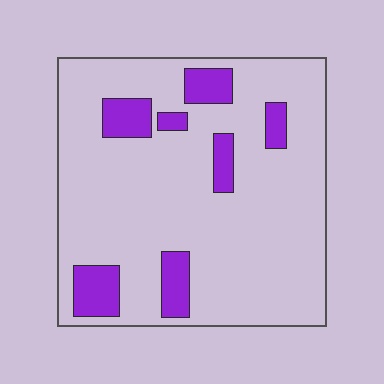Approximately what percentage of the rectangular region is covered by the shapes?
Approximately 15%.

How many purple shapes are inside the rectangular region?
7.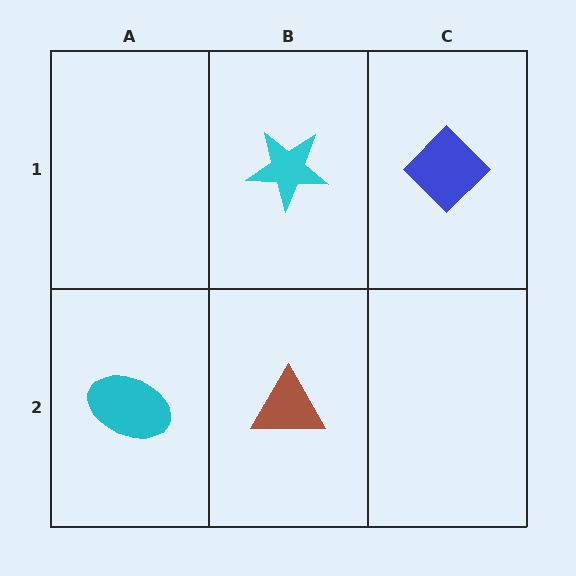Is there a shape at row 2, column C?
No, that cell is empty.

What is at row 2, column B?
A brown triangle.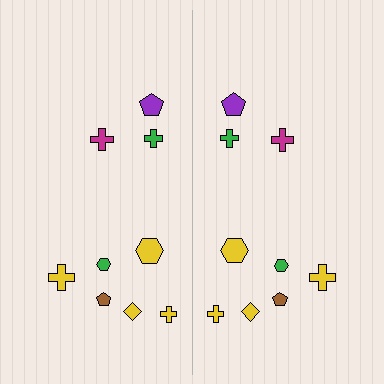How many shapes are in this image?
There are 18 shapes in this image.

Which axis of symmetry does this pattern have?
The pattern has a vertical axis of symmetry running through the center of the image.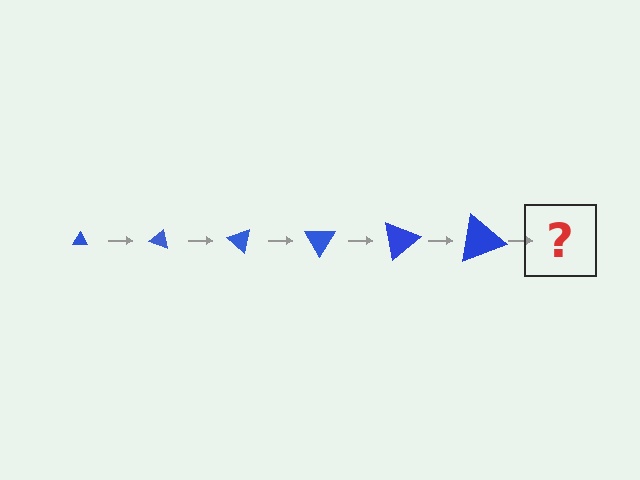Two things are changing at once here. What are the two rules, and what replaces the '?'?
The two rules are that the triangle grows larger each step and it rotates 20 degrees each step. The '?' should be a triangle, larger than the previous one and rotated 120 degrees from the start.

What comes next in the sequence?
The next element should be a triangle, larger than the previous one and rotated 120 degrees from the start.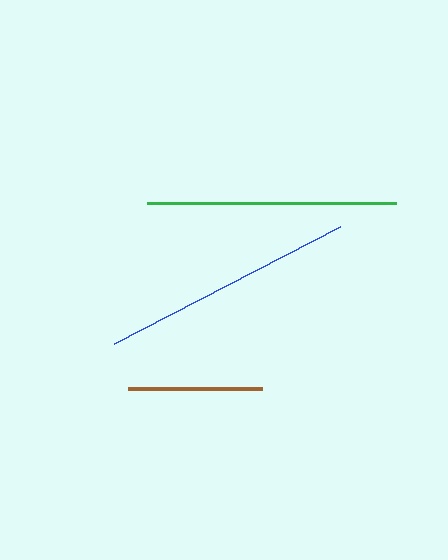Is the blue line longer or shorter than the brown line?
The blue line is longer than the brown line.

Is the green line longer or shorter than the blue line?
The blue line is longer than the green line.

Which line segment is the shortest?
The brown line is the shortest at approximately 134 pixels.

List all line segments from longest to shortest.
From longest to shortest: blue, green, brown.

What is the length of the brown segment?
The brown segment is approximately 134 pixels long.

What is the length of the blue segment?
The blue segment is approximately 254 pixels long.